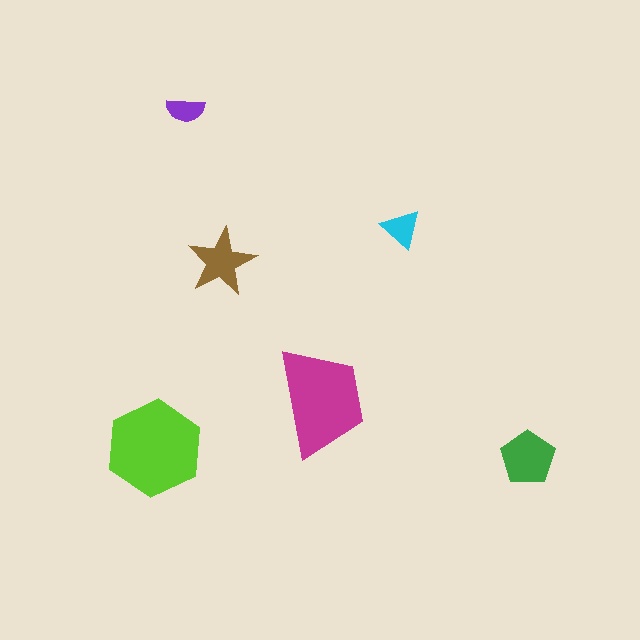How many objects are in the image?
There are 6 objects in the image.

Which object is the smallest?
The purple semicircle.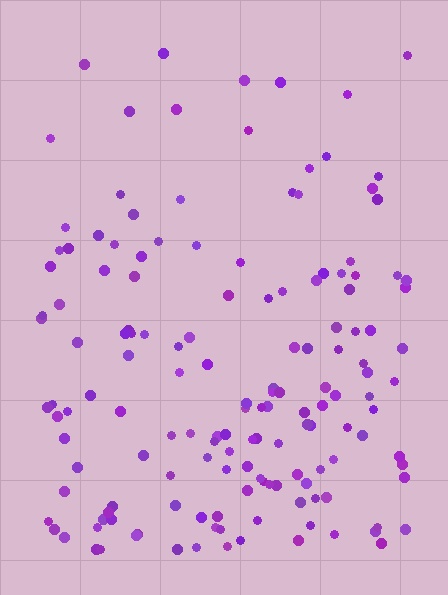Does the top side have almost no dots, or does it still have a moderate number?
Still a moderate number, just noticeably fewer than the bottom.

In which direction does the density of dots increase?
From top to bottom, with the bottom side densest.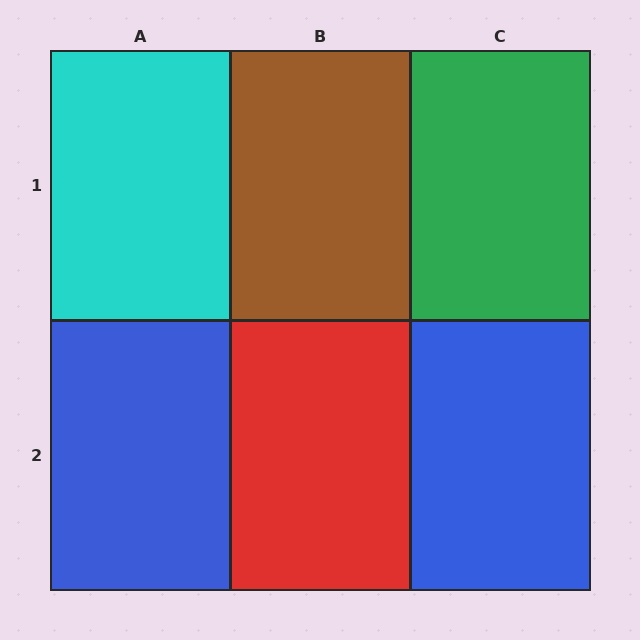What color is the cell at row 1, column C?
Green.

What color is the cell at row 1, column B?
Brown.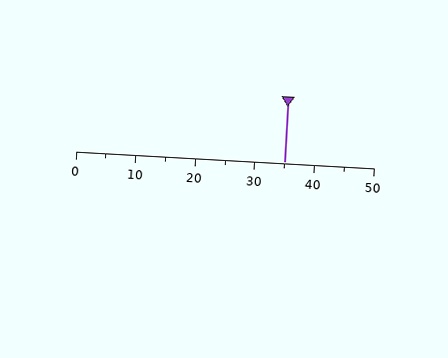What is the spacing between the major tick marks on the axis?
The major ticks are spaced 10 apart.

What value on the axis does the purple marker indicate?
The marker indicates approximately 35.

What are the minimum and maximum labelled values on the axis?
The axis runs from 0 to 50.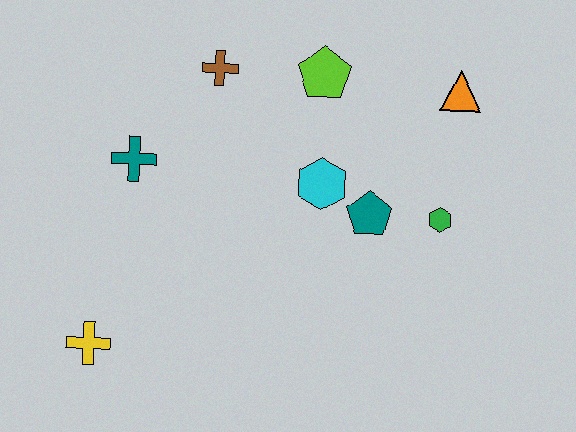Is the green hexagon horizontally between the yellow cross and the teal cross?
No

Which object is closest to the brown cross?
The lime pentagon is closest to the brown cross.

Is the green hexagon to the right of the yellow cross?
Yes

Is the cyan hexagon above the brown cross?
No